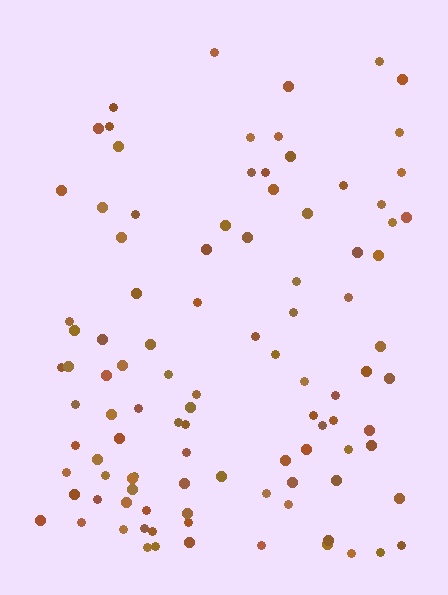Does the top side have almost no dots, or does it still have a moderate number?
Still a moderate number, just noticeably fewer than the bottom.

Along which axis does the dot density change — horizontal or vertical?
Vertical.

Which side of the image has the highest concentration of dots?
The bottom.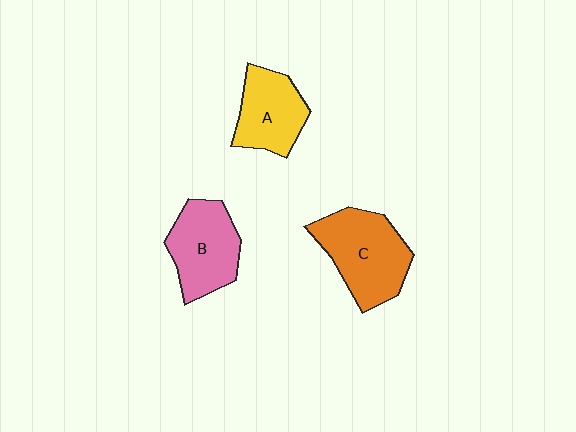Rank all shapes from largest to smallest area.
From largest to smallest: C (orange), B (pink), A (yellow).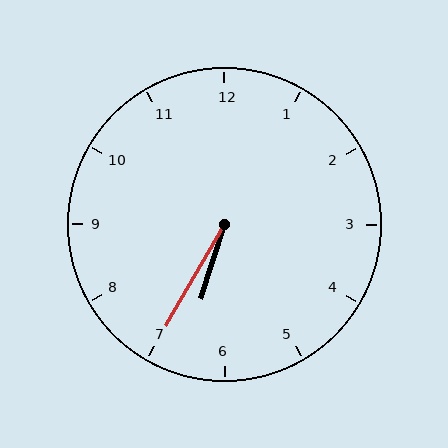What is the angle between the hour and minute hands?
Approximately 12 degrees.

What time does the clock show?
6:35.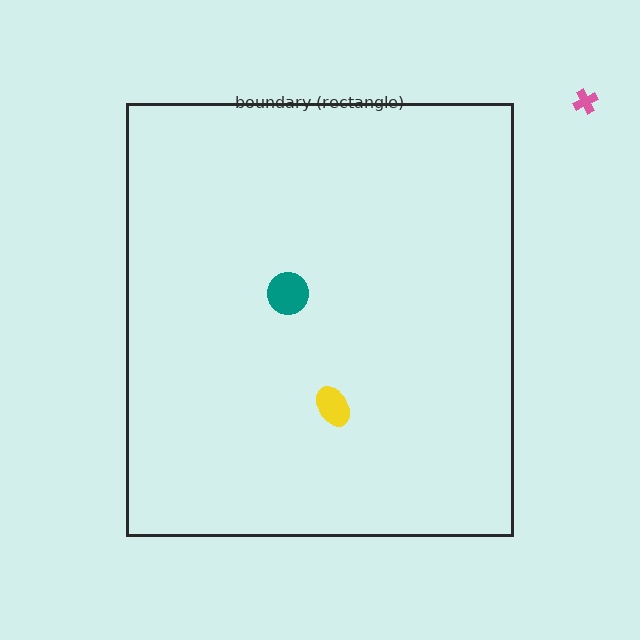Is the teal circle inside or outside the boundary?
Inside.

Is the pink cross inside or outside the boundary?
Outside.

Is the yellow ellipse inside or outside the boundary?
Inside.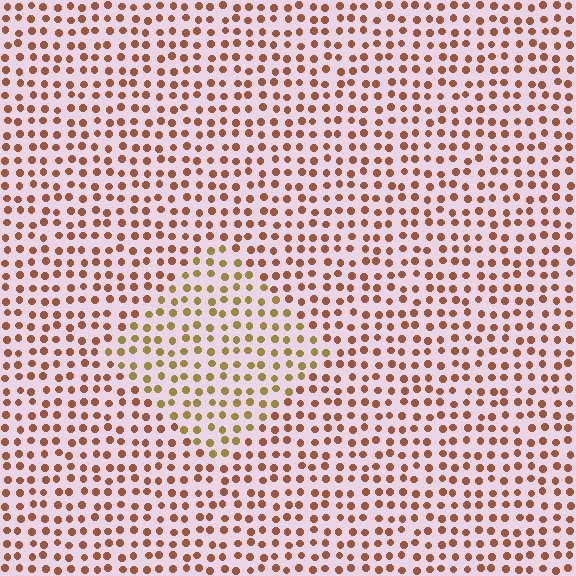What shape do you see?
I see a diamond.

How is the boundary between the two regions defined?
The boundary is defined purely by a slight shift in hue (about 34 degrees). Spacing, size, and orientation are identical on both sides.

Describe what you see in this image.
The image is filled with small brown elements in a uniform arrangement. A diamond-shaped region is visible where the elements are tinted to a slightly different hue, forming a subtle color boundary.